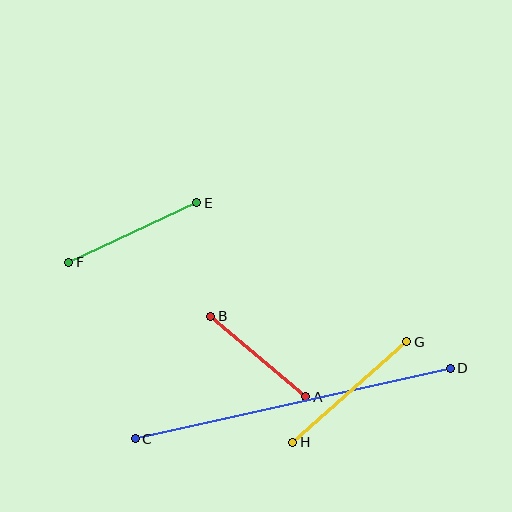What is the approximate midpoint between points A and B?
The midpoint is at approximately (258, 356) pixels.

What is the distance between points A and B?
The distance is approximately 124 pixels.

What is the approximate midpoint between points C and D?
The midpoint is at approximately (293, 403) pixels.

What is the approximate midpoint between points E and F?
The midpoint is at approximately (133, 232) pixels.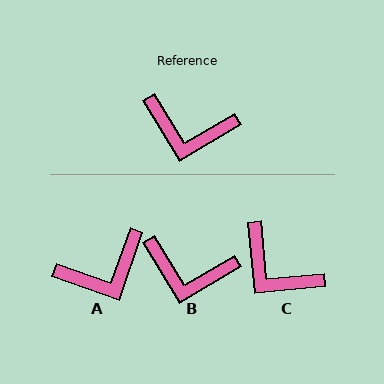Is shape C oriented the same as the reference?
No, it is off by about 25 degrees.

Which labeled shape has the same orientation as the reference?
B.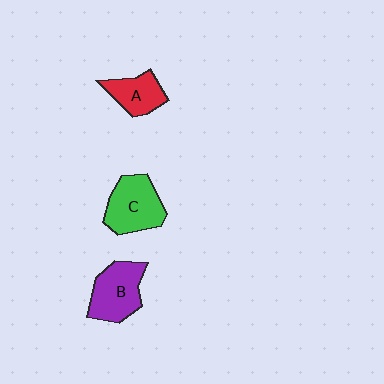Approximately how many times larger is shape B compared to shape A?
Approximately 1.4 times.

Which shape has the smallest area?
Shape A (red).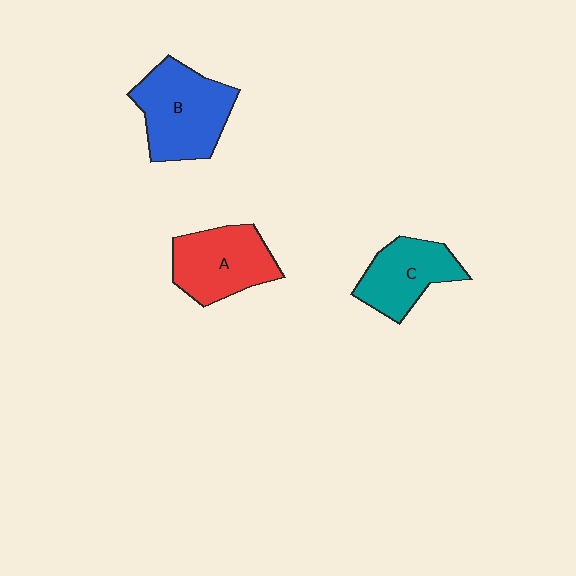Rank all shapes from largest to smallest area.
From largest to smallest: B (blue), A (red), C (teal).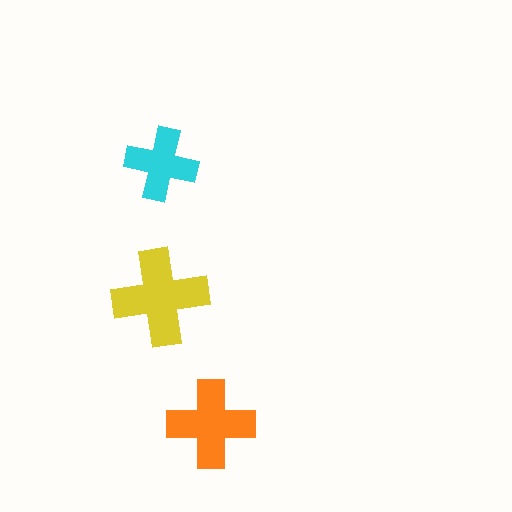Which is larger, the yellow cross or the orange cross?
The yellow one.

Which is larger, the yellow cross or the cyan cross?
The yellow one.